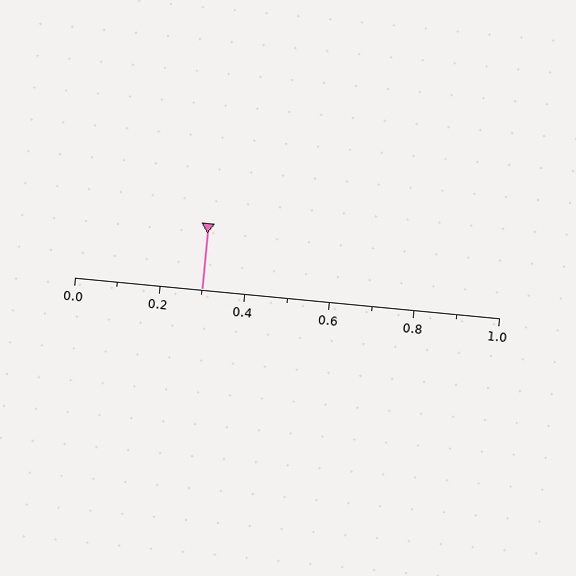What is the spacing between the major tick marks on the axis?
The major ticks are spaced 0.2 apart.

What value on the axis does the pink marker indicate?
The marker indicates approximately 0.3.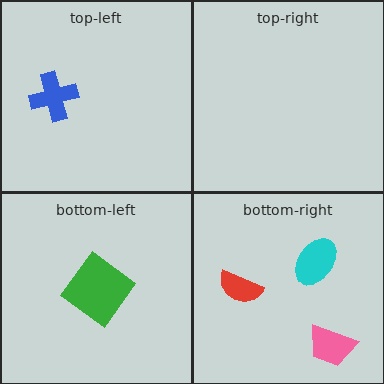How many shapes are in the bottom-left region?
1.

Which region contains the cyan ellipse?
The bottom-right region.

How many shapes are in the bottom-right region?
3.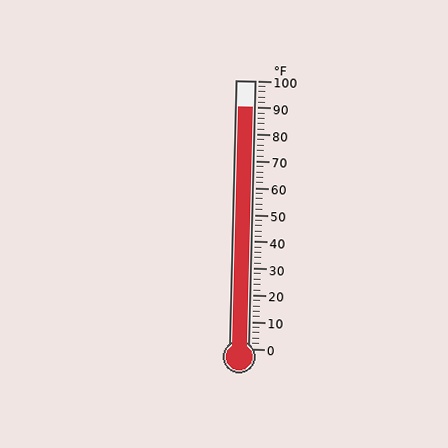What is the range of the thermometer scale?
The thermometer scale ranges from 0°F to 100°F.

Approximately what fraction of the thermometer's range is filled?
The thermometer is filled to approximately 90% of its range.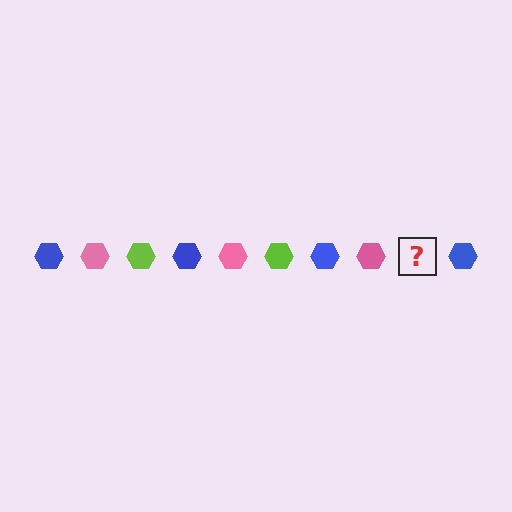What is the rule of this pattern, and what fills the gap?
The rule is that the pattern cycles through blue, pink, lime hexagons. The gap should be filled with a lime hexagon.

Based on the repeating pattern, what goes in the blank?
The blank should be a lime hexagon.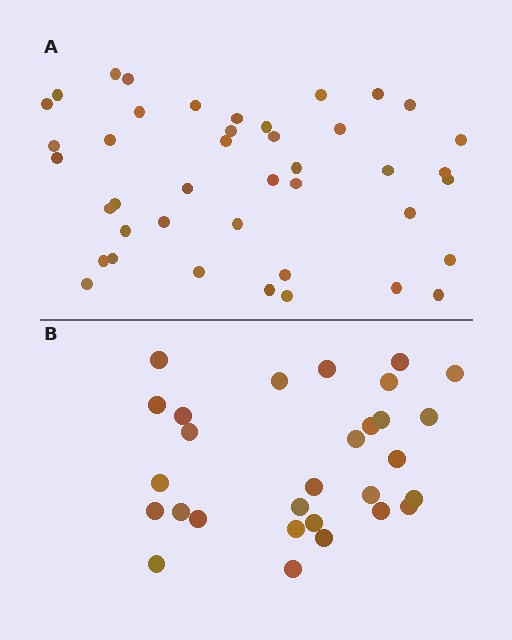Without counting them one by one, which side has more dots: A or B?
Region A (the top region) has more dots.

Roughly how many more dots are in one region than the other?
Region A has approximately 15 more dots than region B.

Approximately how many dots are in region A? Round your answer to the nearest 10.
About 40 dots. (The exact count is 42, which rounds to 40.)